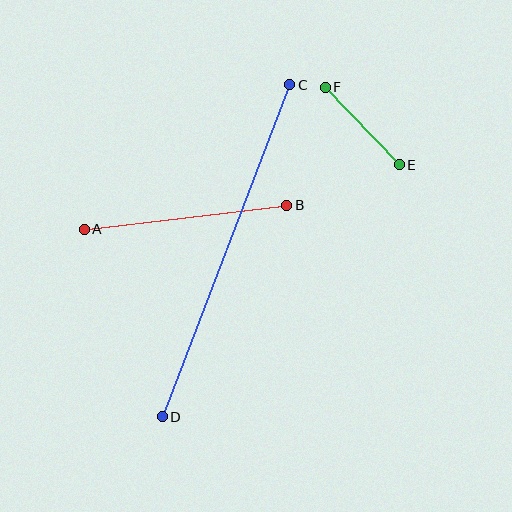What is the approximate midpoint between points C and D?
The midpoint is at approximately (226, 251) pixels.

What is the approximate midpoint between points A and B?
The midpoint is at approximately (186, 217) pixels.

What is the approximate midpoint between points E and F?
The midpoint is at approximately (362, 126) pixels.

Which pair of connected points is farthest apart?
Points C and D are farthest apart.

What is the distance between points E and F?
The distance is approximately 107 pixels.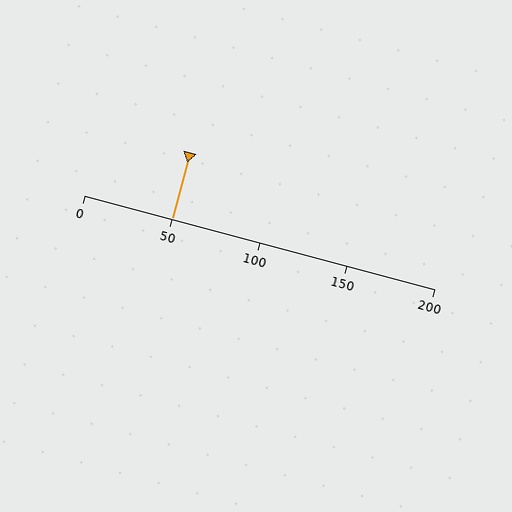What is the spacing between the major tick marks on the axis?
The major ticks are spaced 50 apart.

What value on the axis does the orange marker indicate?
The marker indicates approximately 50.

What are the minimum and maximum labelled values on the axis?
The axis runs from 0 to 200.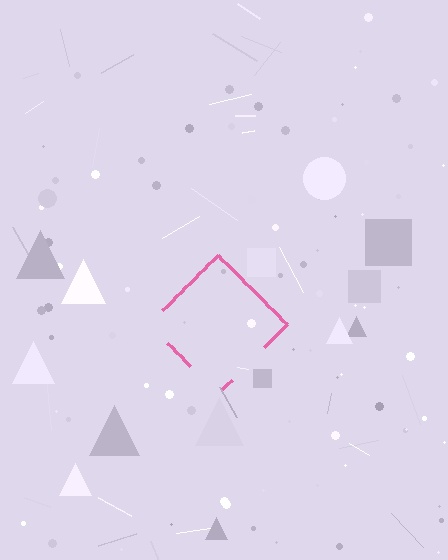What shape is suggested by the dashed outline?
The dashed outline suggests a diamond.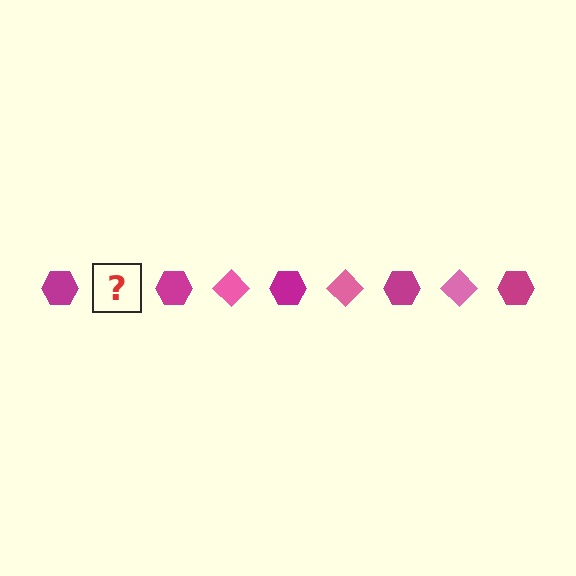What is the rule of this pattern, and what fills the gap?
The rule is that the pattern alternates between magenta hexagon and pink diamond. The gap should be filled with a pink diamond.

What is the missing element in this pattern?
The missing element is a pink diamond.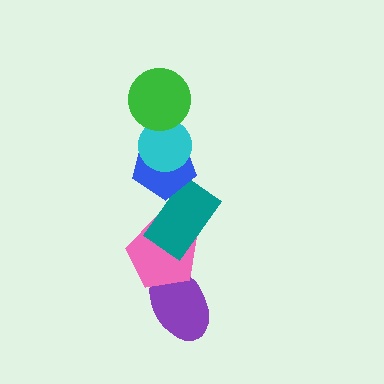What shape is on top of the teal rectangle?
The blue pentagon is on top of the teal rectangle.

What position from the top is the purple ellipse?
The purple ellipse is 6th from the top.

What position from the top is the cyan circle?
The cyan circle is 2nd from the top.